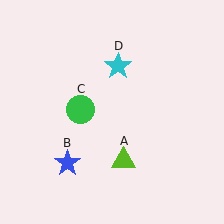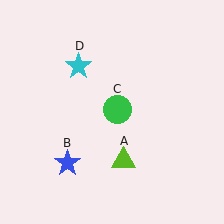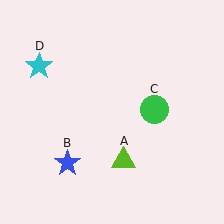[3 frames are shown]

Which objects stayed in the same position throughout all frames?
Lime triangle (object A) and blue star (object B) remained stationary.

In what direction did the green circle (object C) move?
The green circle (object C) moved right.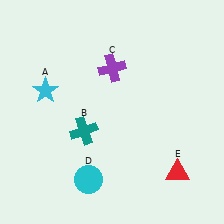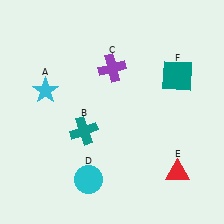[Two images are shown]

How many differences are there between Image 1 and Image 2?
There is 1 difference between the two images.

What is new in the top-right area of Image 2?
A teal square (F) was added in the top-right area of Image 2.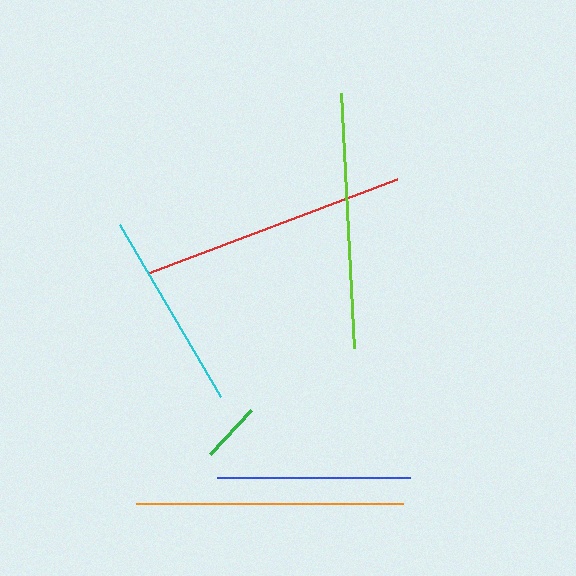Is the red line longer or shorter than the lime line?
The red line is longer than the lime line.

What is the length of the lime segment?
The lime segment is approximately 255 pixels long.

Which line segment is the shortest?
The green line is the shortest at approximately 61 pixels.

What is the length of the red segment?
The red segment is approximately 265 pixels long.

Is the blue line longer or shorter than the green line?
The blue line is longer than the green line.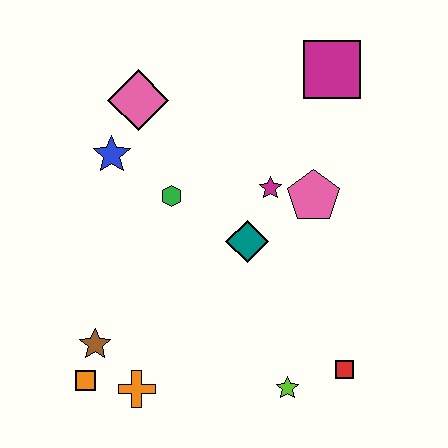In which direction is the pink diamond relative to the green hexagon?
The pink diamond is above the green hexagon.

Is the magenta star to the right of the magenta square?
No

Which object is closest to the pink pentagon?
The magenta star is closest to the pink pentagon.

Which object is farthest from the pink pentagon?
The orange square is farthest from the pink pentagon.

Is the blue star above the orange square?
Yes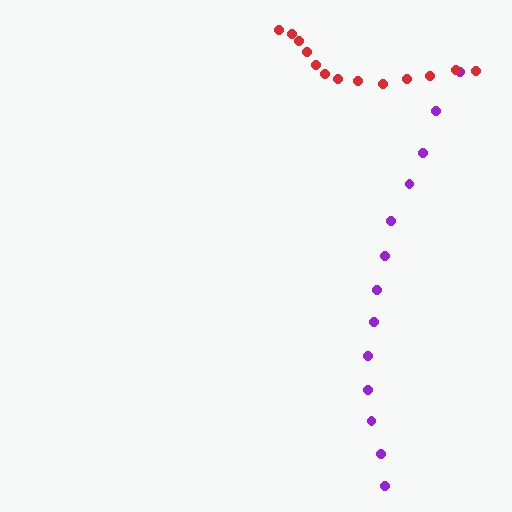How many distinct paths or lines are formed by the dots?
There are 2 distinct paths.